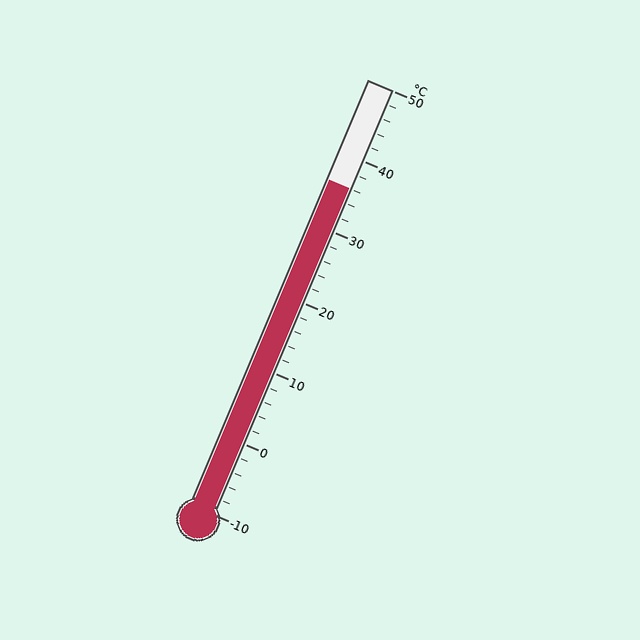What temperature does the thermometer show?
The thermometer shows approximately 36°C.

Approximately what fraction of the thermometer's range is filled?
The thermometer is filled to approximately 75% of its range.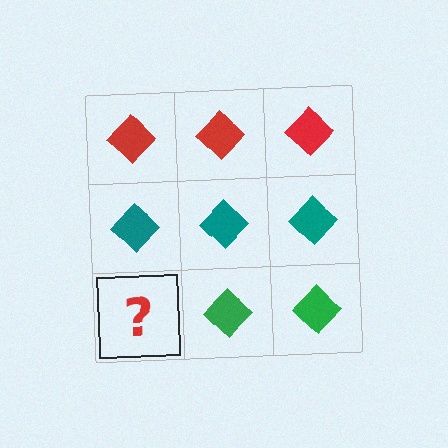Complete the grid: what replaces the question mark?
The question mark should be replaced with a green diamond.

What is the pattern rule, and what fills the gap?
The rule is that each row has a consistent color. The gap should be filled with a green diamond.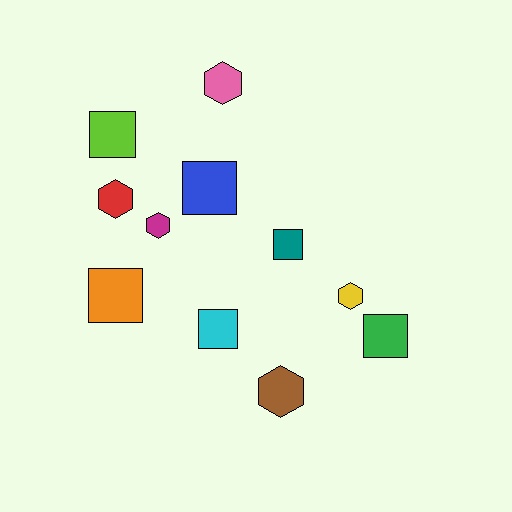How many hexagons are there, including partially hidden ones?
There are 5 hexagons.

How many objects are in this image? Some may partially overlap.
There are 11 objects.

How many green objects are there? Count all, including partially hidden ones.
There is 1 green object.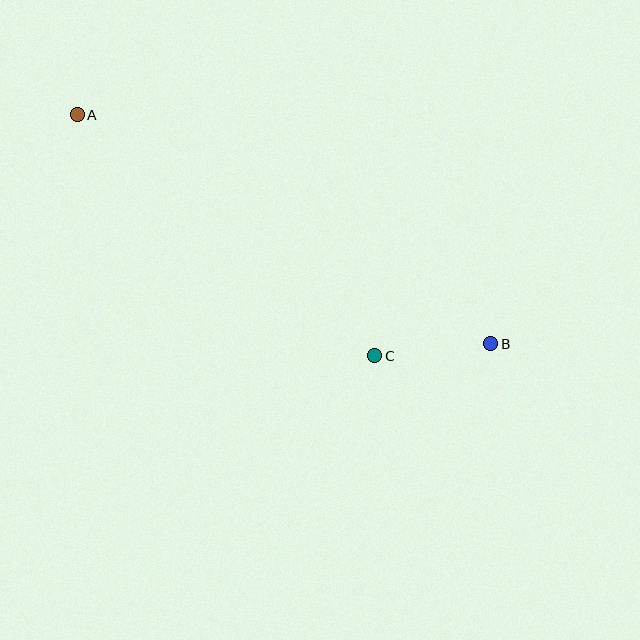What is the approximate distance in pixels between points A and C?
The distance between A and C is approximately 383 pixels.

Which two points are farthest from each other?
Points A and B are farthest from each other.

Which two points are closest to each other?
Points B and C are closest to each other.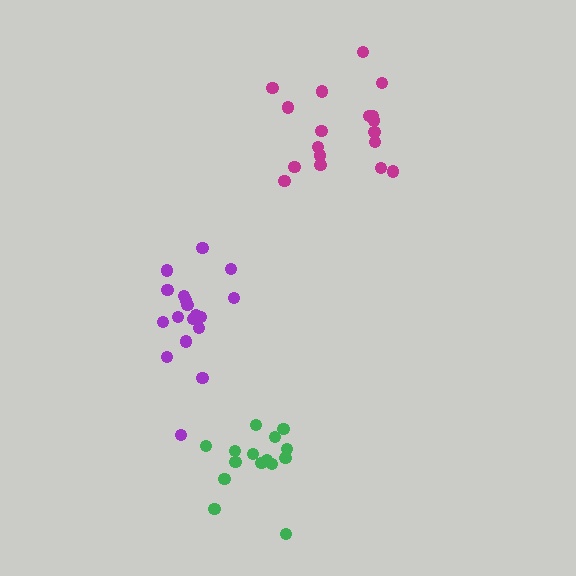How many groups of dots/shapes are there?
There are 3 groups.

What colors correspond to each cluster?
The clusters are colored: purple, magenta, green.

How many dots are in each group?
Group 1: 18 dots, Group 2: 18 dots, Group 3: 15 dots (51 total).